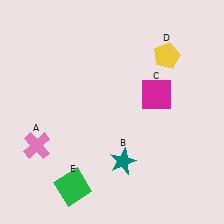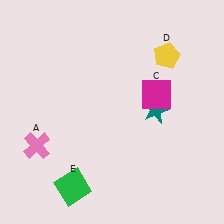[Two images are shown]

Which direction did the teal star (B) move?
The teal star (B) moved up.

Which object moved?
The teal star (B) moved up.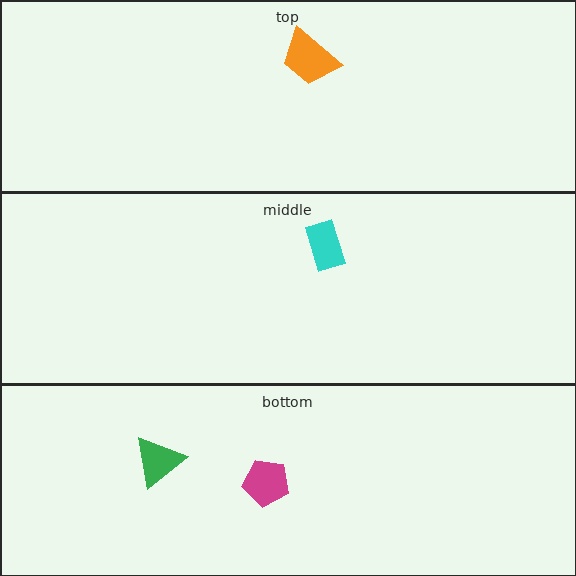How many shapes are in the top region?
1.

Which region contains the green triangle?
The bottom region.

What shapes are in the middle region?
The cyan rectangle.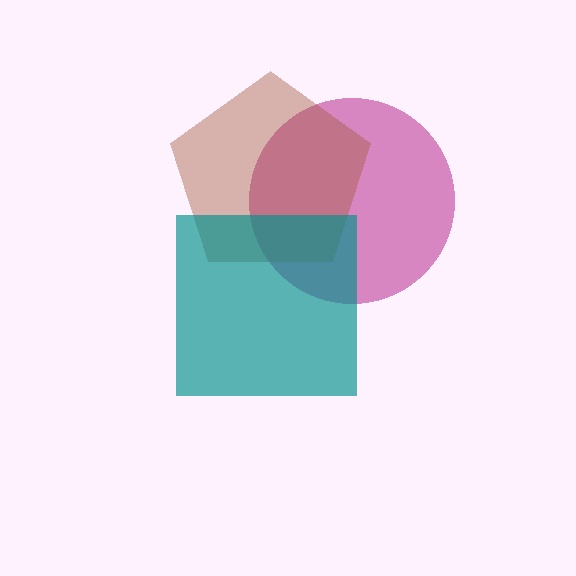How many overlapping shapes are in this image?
There are 3 overlapping shapes in the image.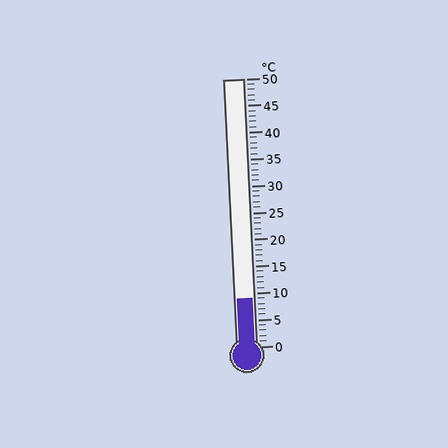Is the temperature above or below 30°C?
The temperature is below 30°C.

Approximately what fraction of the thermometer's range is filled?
The thermometer is filled to approximately 20% of its range.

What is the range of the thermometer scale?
The thermometer scale ranges from 0°C to 50°C.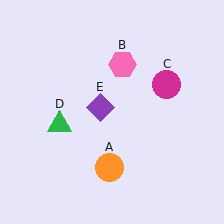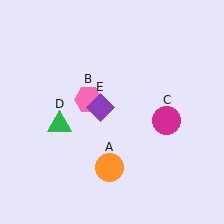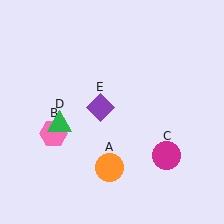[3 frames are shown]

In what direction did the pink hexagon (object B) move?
The pink hexagon (object B) moved down and to the left.